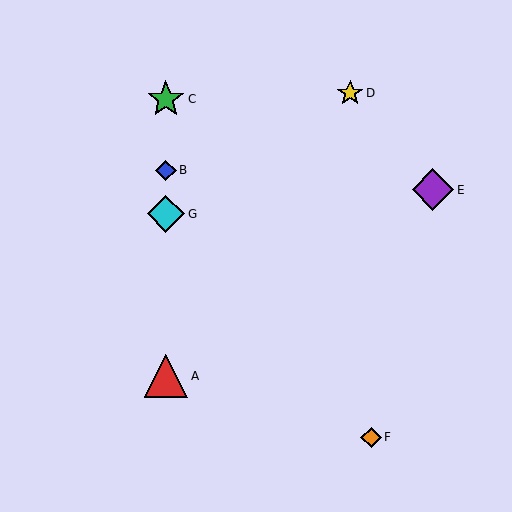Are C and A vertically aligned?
Yes, both are at x≈166.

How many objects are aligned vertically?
4 objects (A, B, C, G) are aligned vertically.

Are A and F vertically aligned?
No, A is at x≈166 and F is at x≈371.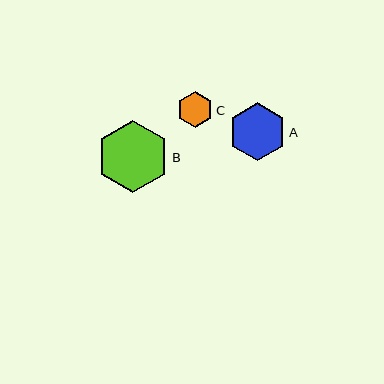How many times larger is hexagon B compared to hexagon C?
Hexagon B is approximately 2.0 times the size of hexagon C.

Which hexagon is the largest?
Hexagon B is the largest with a size of approximately 73 pixels.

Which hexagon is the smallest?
Hexagon C is the smallest with a size of approximately 36 pixels.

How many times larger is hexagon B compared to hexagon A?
Hexagon B is approximately 1.3 times the size of hexagon A.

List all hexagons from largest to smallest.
From largest to smallest: B, A, C.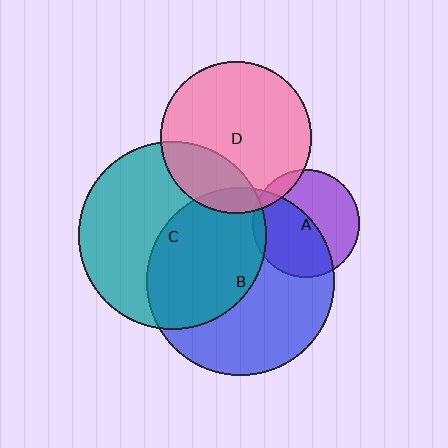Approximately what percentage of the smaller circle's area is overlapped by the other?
Approximately 10%.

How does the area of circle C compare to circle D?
Approximately 1.5 times.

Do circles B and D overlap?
Yes.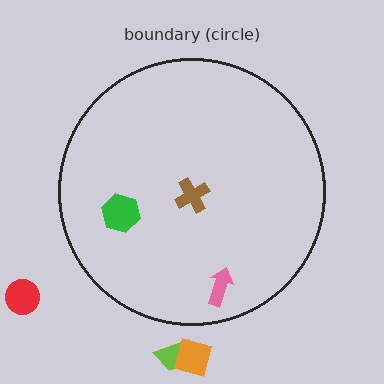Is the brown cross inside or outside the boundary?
Inside.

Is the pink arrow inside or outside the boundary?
Inside.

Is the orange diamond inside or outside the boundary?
Outside.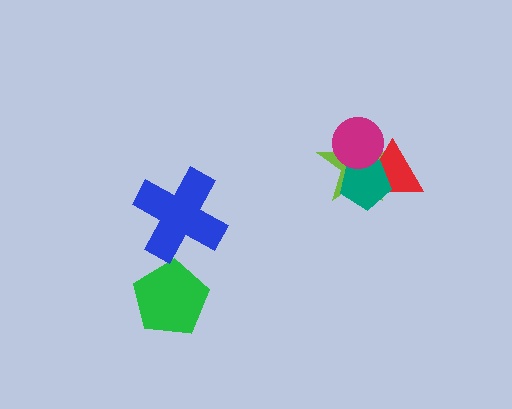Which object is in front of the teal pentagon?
The magenta circle is in front of the teal pentagon.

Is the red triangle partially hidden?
Yes, it is partially covered by another shape.